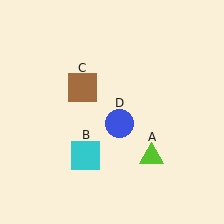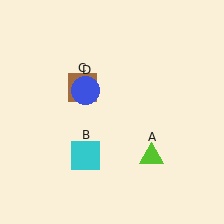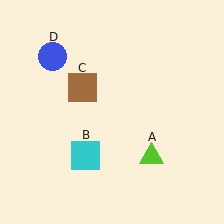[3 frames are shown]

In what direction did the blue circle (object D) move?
The blue circle (object D) moved up and to the left.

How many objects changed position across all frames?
1 object changed position: blue circle (object D).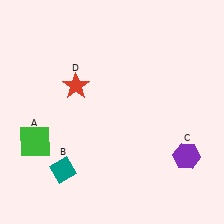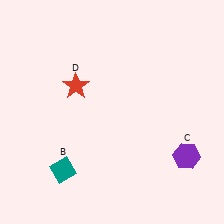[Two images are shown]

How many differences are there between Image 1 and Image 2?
There is 1 difference between the two images.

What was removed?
The green square (A) was removed in Image 2.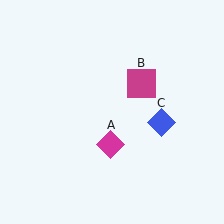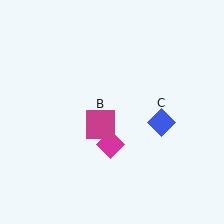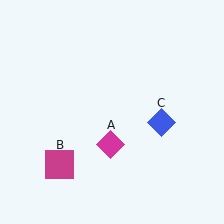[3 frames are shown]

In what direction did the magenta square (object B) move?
The magenta square (object B) moved down and to the left.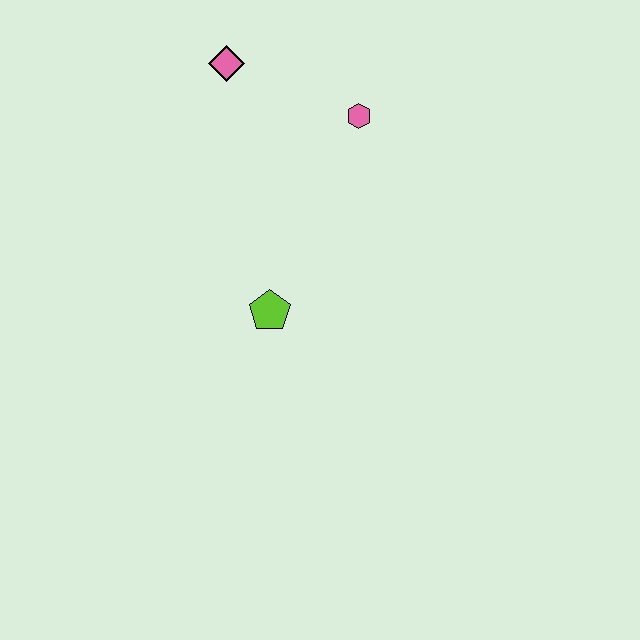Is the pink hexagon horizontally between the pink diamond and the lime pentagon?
No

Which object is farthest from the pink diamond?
The lime pentagon is farthest from the pink diamond.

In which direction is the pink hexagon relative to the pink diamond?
The pink hexagon is to the right of the pink diamond.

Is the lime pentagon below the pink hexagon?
Yes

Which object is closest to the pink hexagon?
The pink diamond is closest to the pink hexagon.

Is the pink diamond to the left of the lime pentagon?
Yes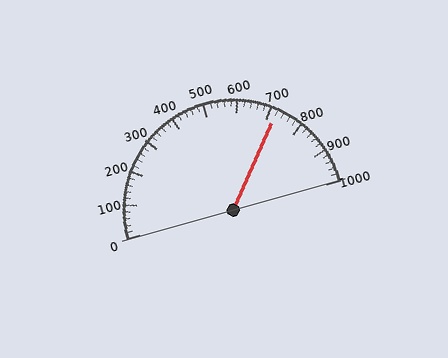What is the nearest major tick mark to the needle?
The nearest major tick mark is 700.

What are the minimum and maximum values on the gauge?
The gauge ranges from 0 to 1000.